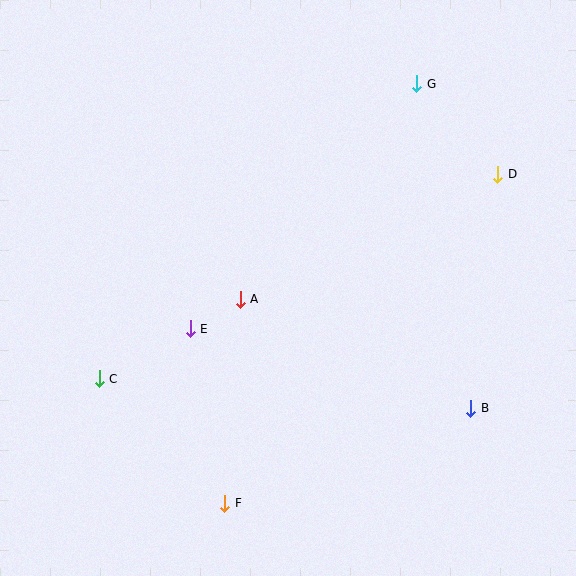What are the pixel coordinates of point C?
Point C is at (99, 379).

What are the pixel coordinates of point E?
Point E is at (190, 329).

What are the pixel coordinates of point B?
Point B is at (471, 408).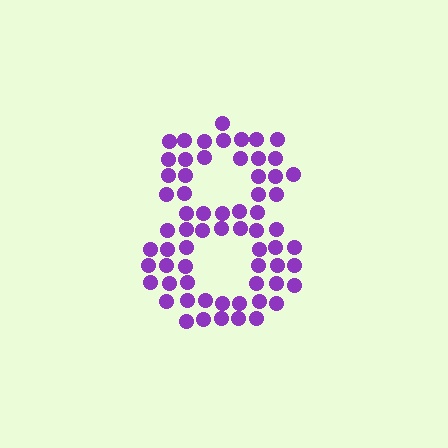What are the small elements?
The small elements are circles.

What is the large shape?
The large shape is the digit 8.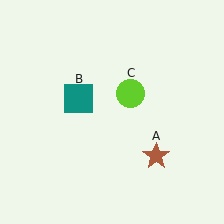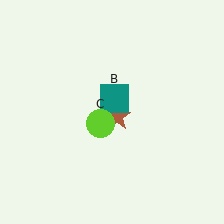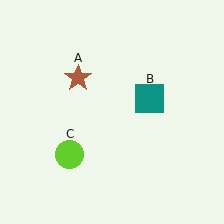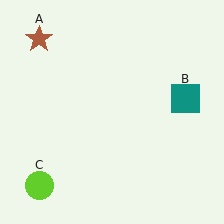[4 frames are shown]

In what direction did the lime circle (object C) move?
The lime circle (object C) moved down and to the left.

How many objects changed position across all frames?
3 objects changed position: brown star (object A), teal square (object B), lime circle (object C).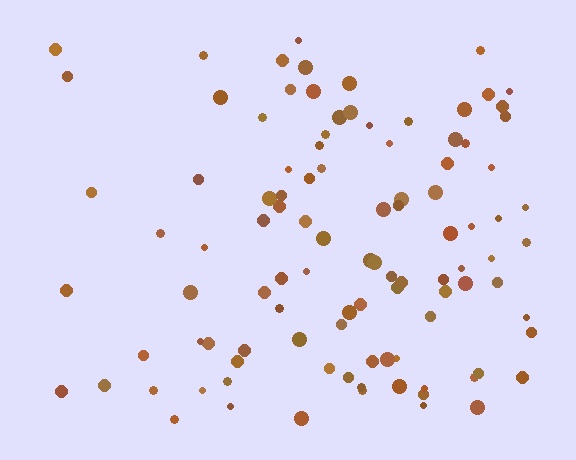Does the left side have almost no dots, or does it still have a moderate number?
Still a moderate number, just noticeably fewer than the right.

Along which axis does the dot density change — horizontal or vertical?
Horizontal.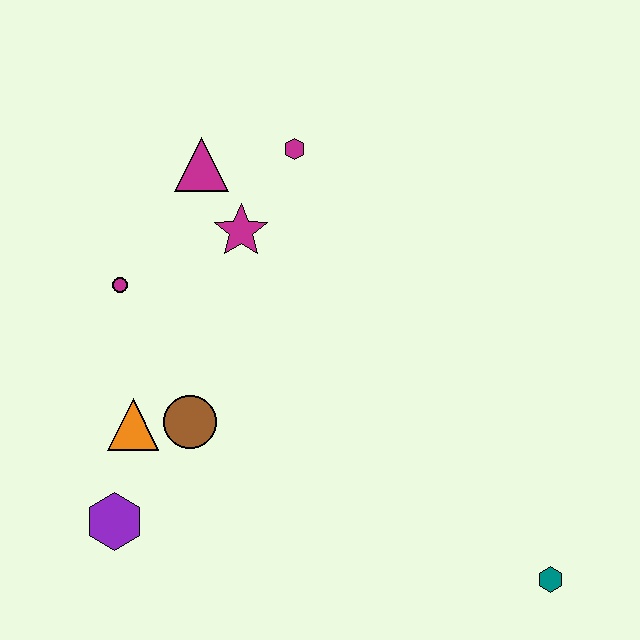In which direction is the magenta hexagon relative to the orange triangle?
The magenta hexagon is above the orange triangle.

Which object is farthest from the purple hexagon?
The teal hexagon is farthest from the purple hexagon.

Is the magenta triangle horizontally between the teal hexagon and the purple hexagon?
Yes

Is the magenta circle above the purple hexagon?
Yes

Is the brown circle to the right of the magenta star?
No